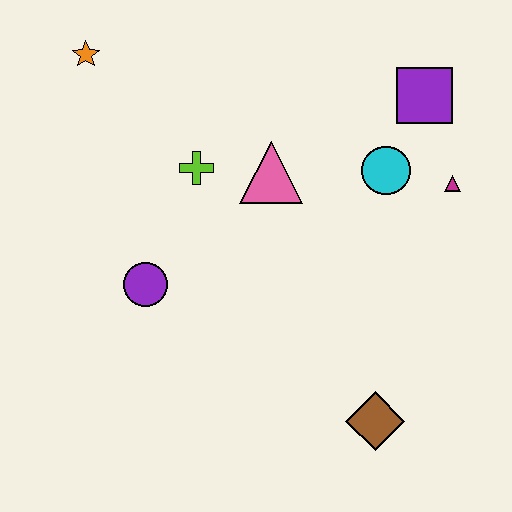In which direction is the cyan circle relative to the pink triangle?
The cyan circle is to the right of the pink triangle.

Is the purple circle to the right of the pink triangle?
No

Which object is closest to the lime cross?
The pink triangle is closest to the lime cross.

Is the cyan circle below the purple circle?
No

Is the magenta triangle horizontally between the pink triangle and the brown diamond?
No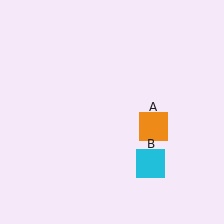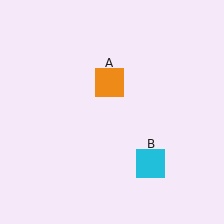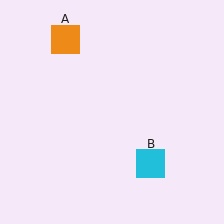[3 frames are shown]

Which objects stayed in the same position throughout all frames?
Cyan square (object B) remained stationary.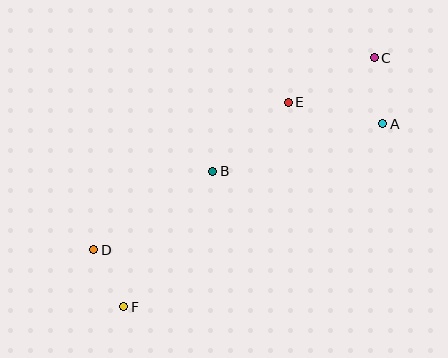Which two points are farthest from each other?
Points C and F are farthest from each other.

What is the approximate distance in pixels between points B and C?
The distance between B and C is approximately 197 pixels.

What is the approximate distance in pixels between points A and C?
The distance between A and C is approximately 67 pixels.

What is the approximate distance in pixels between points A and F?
The distance between A and F is approximately 317 pixels.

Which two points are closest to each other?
Points D and F are closest to each other.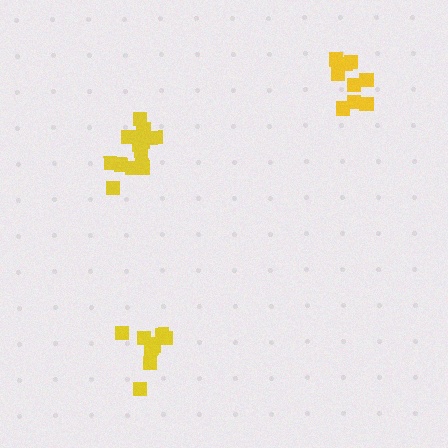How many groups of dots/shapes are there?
There are 3 groups.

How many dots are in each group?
Group 1: 9 dots, Group 2: 12 dots, Group 3: 10 dots (31 total).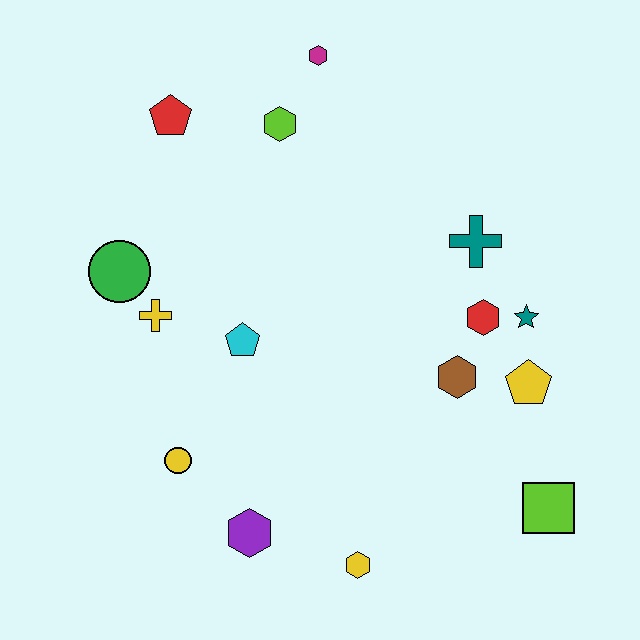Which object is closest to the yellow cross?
The green circle is closest to the yellow cross.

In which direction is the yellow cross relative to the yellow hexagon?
The yellow cross is above the yellow hexagon.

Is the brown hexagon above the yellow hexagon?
Yes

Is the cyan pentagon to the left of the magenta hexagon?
Yes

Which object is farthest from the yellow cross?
The lime square is farthest from the yellow cross.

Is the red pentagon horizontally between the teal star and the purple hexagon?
No